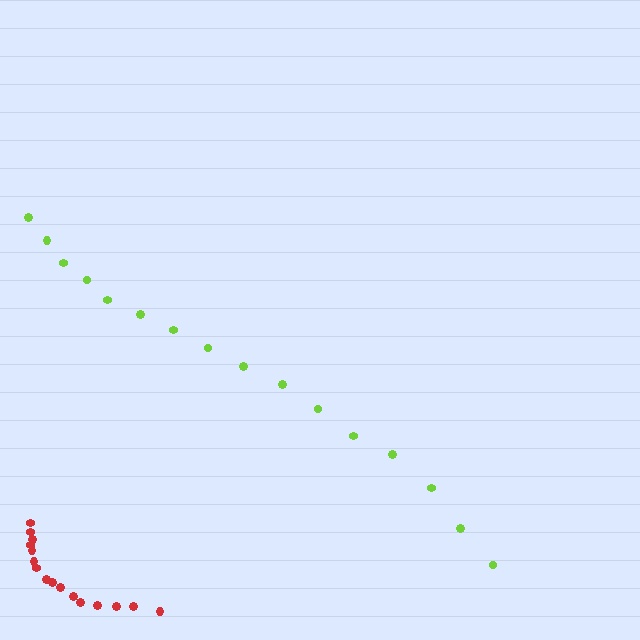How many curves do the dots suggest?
There are 2 distinct paths.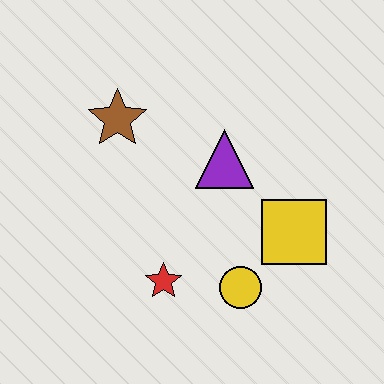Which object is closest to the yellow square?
The yellow circle is closest to the yellow square.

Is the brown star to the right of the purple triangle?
No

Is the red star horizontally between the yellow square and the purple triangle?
No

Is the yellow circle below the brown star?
Yes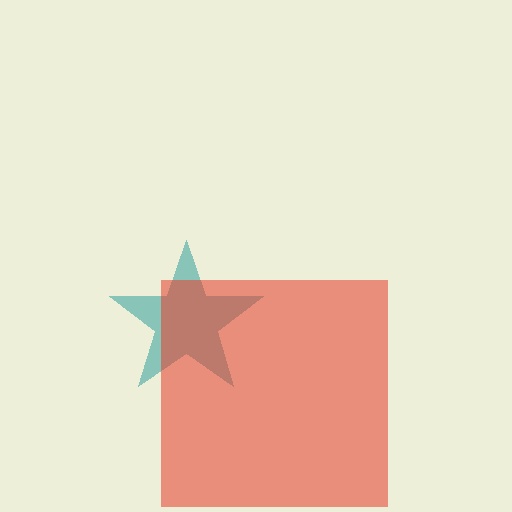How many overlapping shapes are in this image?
There are 2 overlapping shapes in the image.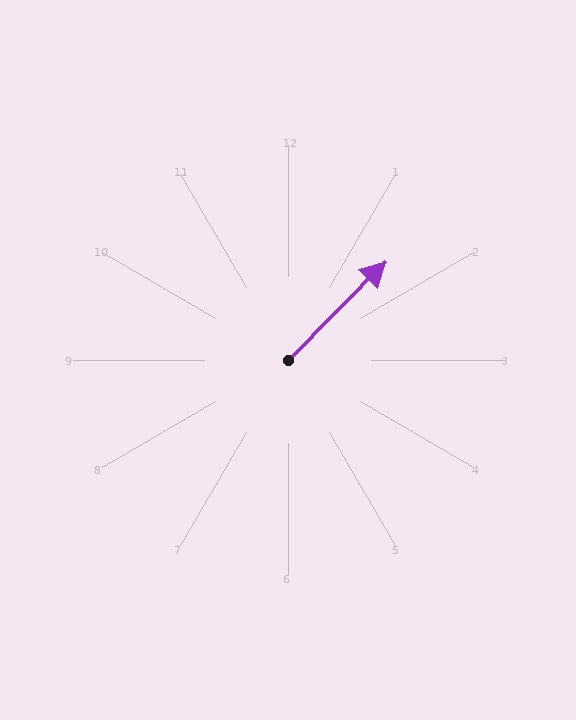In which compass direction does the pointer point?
Northeast.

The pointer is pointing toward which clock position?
Roughly 1 o'clock.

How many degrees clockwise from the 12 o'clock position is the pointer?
Approximately 45 degrees.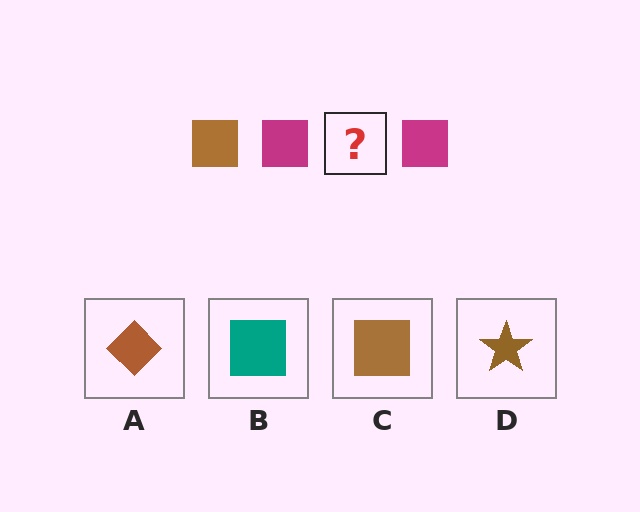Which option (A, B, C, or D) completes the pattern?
C.